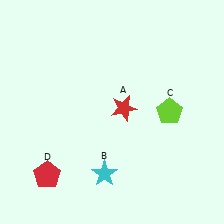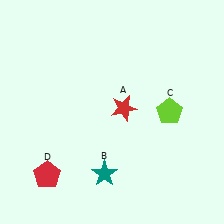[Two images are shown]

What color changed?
The star (B) changed from cyan in Image 1 to teal in Image 2.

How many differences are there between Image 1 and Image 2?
There is 1 difference between the two images.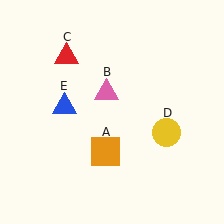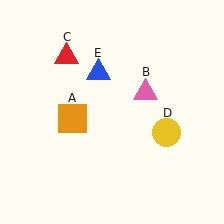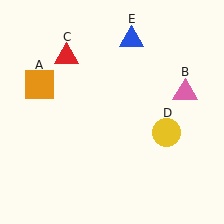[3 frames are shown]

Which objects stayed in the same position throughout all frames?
Red triangle (object C) and yellow circle (object D) remained stationary.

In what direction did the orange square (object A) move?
The orange square (object A) moved up and to the left.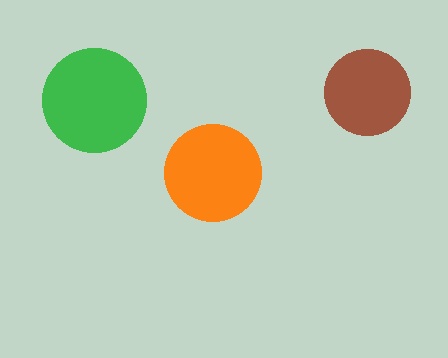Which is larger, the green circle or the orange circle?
The green one.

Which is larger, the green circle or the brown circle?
The green one.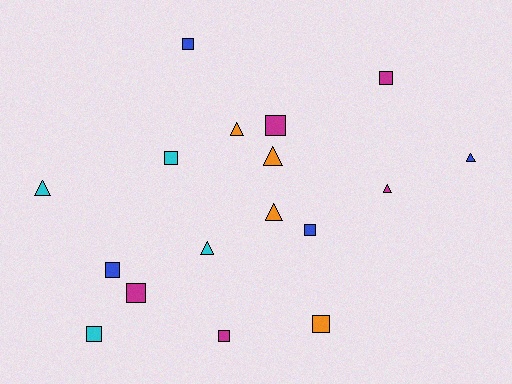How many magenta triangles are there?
There is 1 magenta triangle.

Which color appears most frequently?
Magenta, with 5 objects.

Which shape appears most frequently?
Square, with 10 objects.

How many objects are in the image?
There are 17 objects.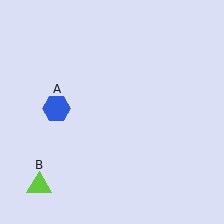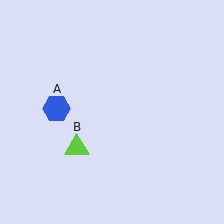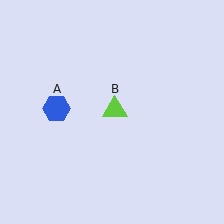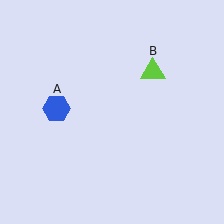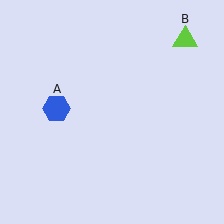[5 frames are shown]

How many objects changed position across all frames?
1 object changed position: lime triangle (object B).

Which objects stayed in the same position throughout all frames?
Blue hexagon (object A) remained stationary.